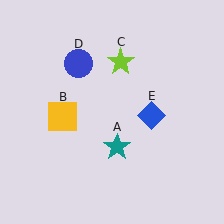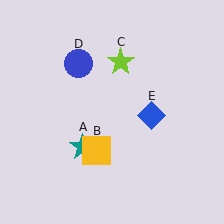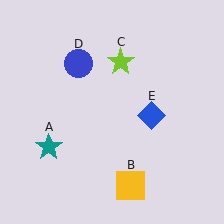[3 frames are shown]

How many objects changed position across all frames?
2 objects changed position: teal star (object A), yellow square (object B).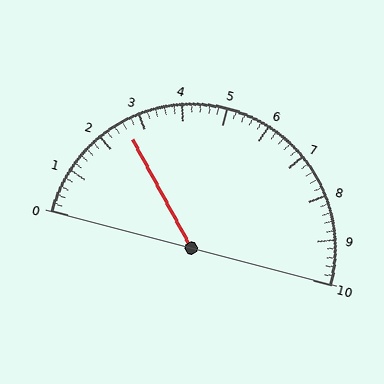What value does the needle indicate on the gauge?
The needle indicates approximately 2.6.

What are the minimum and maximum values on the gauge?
The gauge ranges from 0 to 10.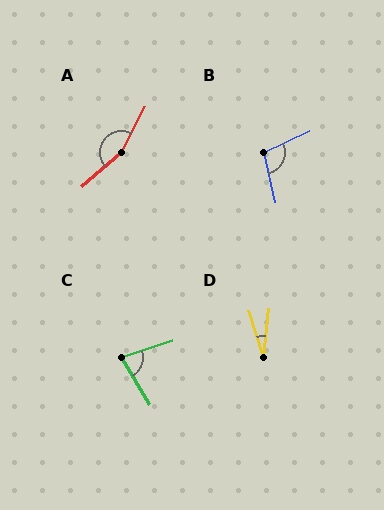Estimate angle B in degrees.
Approximately 102 degrees.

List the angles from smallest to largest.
D (23°), C (77°), B (102°), A (158°).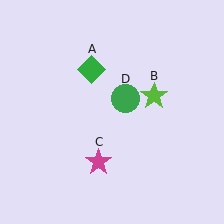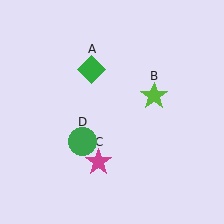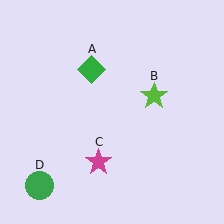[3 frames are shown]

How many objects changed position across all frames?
1 object changed position: green circle (object D).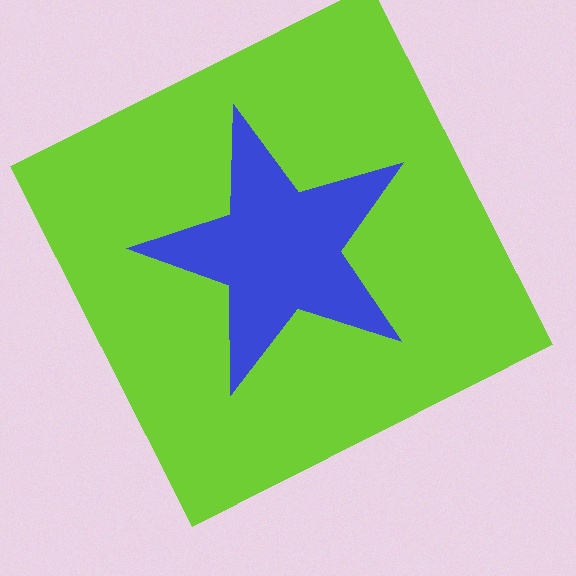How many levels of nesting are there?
2.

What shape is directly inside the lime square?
The blue star.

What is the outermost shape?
The lime square.